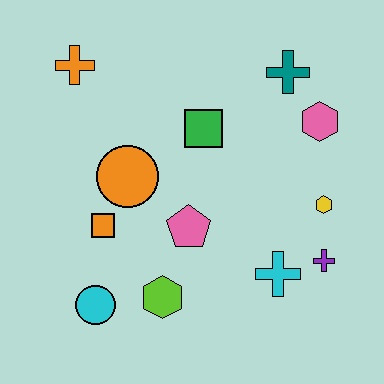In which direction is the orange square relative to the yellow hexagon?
The orange square is to the left of the yellow hexagon.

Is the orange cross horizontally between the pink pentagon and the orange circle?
No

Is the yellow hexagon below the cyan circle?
No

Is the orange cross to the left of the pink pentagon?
Yes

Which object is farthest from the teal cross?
The cyan circle is farthest from the teal cross.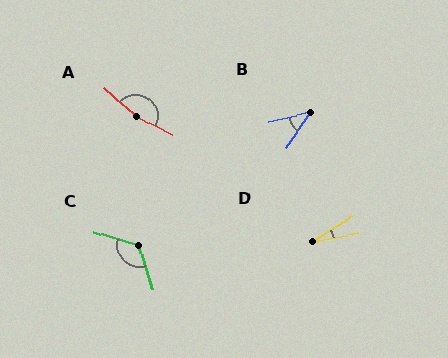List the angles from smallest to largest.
D (22°), B (43°), C (124°), A (166°).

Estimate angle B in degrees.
Approximately 43 degrees.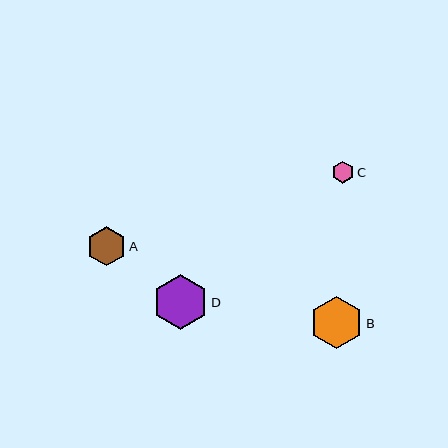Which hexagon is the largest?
Hexagon D is the largest with a size of approximately 56 pixels.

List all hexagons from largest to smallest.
From largest to smallest: D, B, A, C.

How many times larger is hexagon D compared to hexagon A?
Hexagon D is approximately 1.4 times the size of hexagon A.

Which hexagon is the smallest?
Hexagon C is the smallest with a size of approximately 22 pixels.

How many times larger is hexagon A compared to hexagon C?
Hexagon A is approximately 1.7 times the size of hexagon C.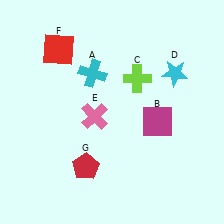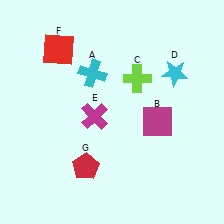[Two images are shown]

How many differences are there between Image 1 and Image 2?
There is 1 difference between the two images.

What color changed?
The cross (E) changed from pink in Image 1 to magenta in Image 2.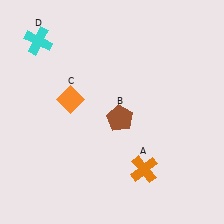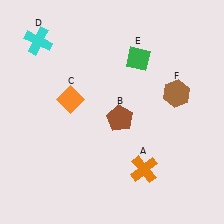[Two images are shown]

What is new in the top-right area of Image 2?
A green diamond (E) was added in the top-right area of Image 2.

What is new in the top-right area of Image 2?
A brown hexagon (F) was added in the top-right area of Image 2.